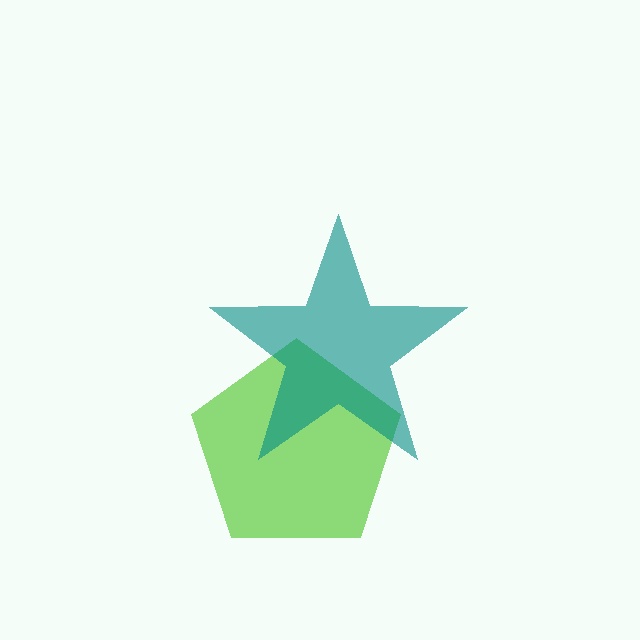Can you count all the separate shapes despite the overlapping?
Yes, there are 2 separate shapes.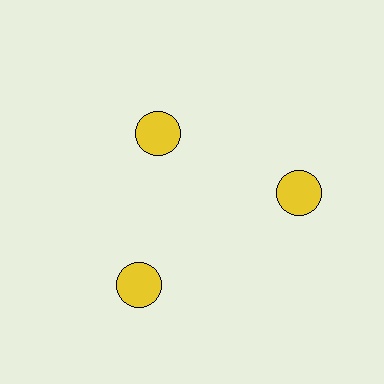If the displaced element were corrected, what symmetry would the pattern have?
It would have 3-fold rotational symmetry — the pattern would map onto itself every 120 degrees.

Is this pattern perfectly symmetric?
No. The 3 yellow circles are arranged in a ring, but one element near the 11 o'clock position is pulled inward toward the center, breaking the 3-fold rotational symmetry.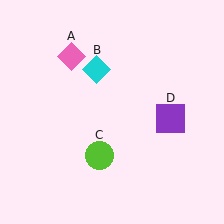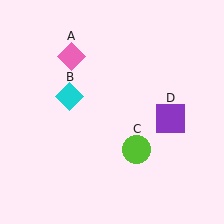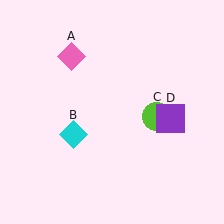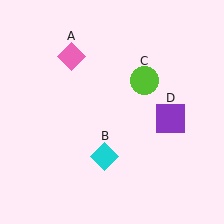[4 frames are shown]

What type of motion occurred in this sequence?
The cyan diamond (object B), lime circle (object C) rotated counterclockwise around the center of the scene.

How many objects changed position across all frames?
2 objects changed position: cyan diamond (object B), lime circle (object C).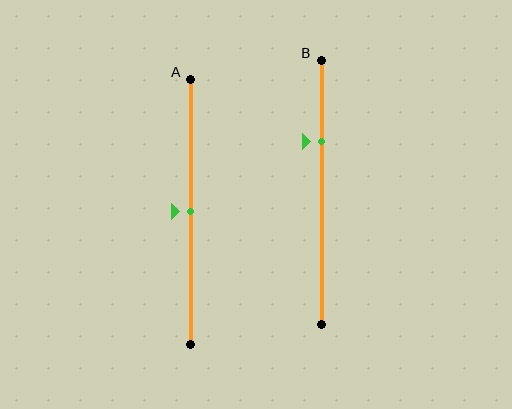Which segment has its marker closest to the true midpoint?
Segment A has its marker closest to the true midpoint.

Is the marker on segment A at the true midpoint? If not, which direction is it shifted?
Yes, the marker on segment A is at the true midpoint.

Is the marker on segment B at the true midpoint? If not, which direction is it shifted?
No, the marker on segment B is shifted upward by about 19% of the segment length.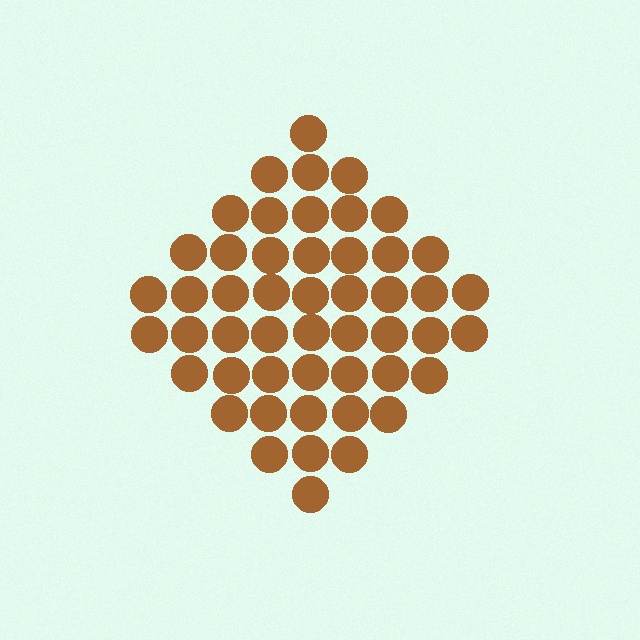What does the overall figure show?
The overall figure shows a diamond.